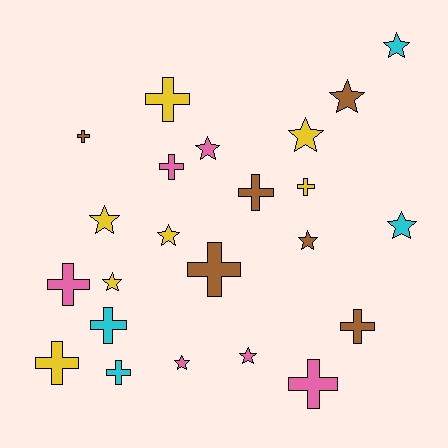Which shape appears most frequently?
Cross, with 12 objects.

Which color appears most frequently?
Yellow, with 7 objects.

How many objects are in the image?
There are 23 objects.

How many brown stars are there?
There are 2 brown stars.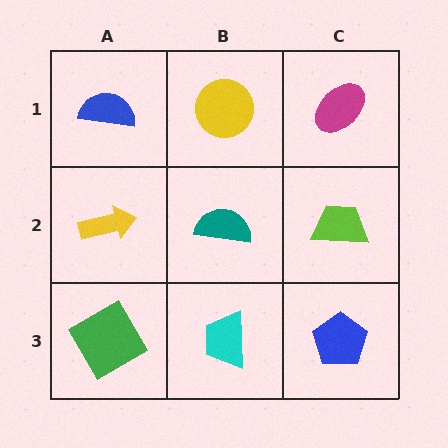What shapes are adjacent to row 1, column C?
A lime trapezoid (row 2, column C), a yellow circle (row 1, column B).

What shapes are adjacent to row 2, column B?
A yellow circle (row 1, column B), a cyan trapezoid (row 3, column B), a yellow arrow (row 2, column A), a lime trapezoid (row 2, column C).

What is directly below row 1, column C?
A lime trapezoid.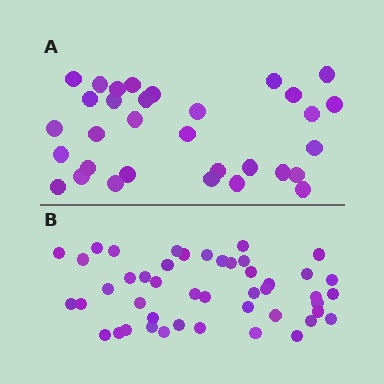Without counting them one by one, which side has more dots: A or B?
Region B (the bottom region) has more dots.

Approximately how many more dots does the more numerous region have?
Region B has approximately 15 more dots than region A.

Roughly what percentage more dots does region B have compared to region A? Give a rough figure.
About 45% more.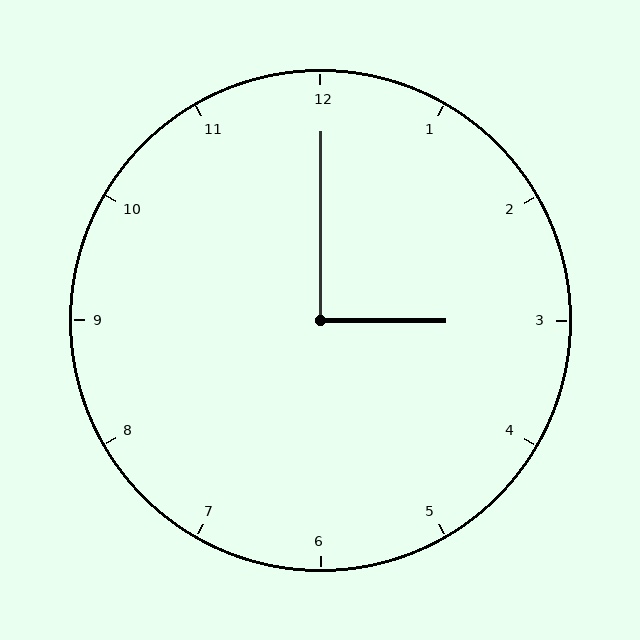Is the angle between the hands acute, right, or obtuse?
It is right.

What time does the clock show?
3:00.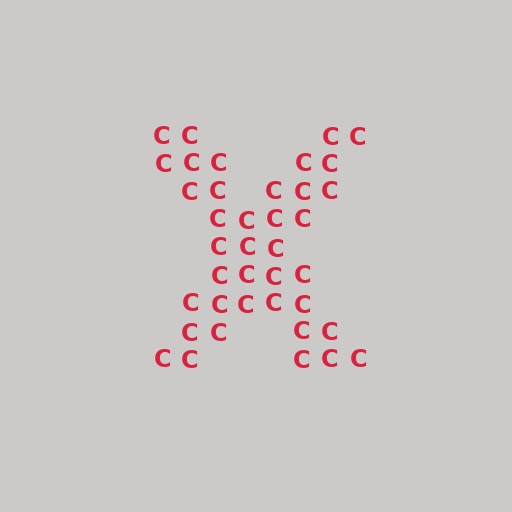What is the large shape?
The large shape is the letter X.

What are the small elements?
The small elements are letter C's.